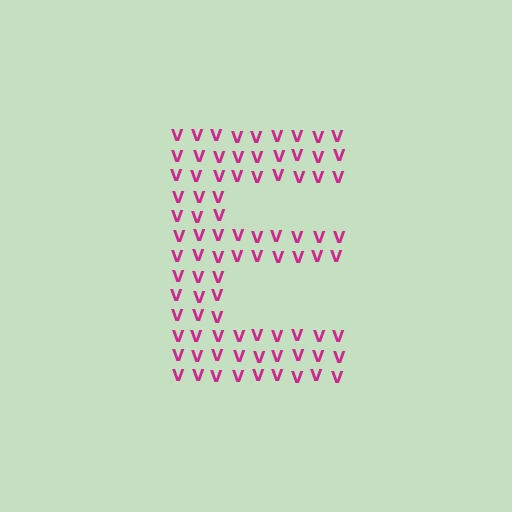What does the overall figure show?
The overall figure shows the letter E.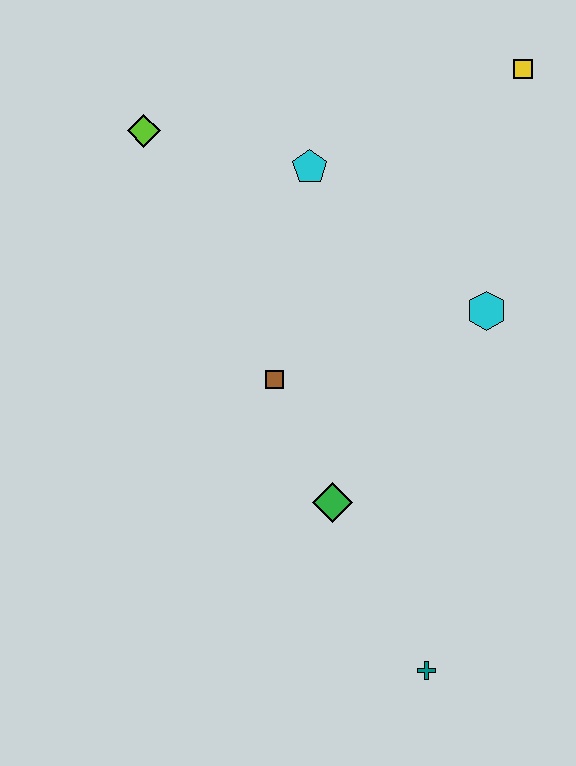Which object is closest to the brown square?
The green diamond is closest to the brown square.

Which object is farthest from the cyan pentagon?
The teal cross is farthest from the cyan pentagon.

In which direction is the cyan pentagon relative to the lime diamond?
The cyan pentagon is to the right of the lime diamond.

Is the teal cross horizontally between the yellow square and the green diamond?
Yes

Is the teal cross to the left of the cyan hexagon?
Yes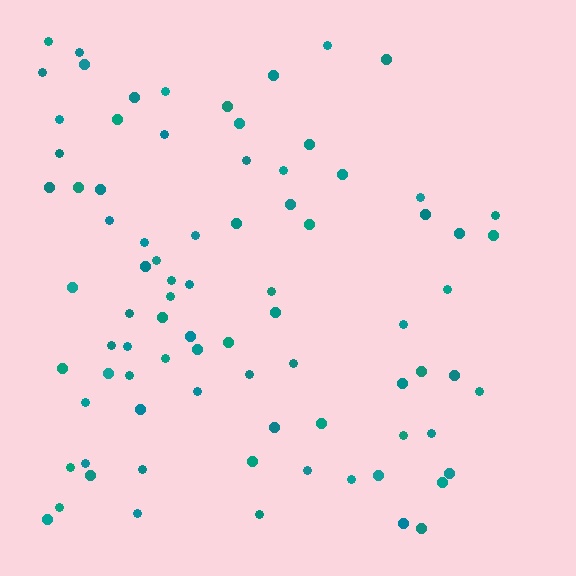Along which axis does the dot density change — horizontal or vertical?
Horizontal.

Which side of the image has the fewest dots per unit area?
The right.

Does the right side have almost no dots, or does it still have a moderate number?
Still a moderate number, just noticeably fewer than the left.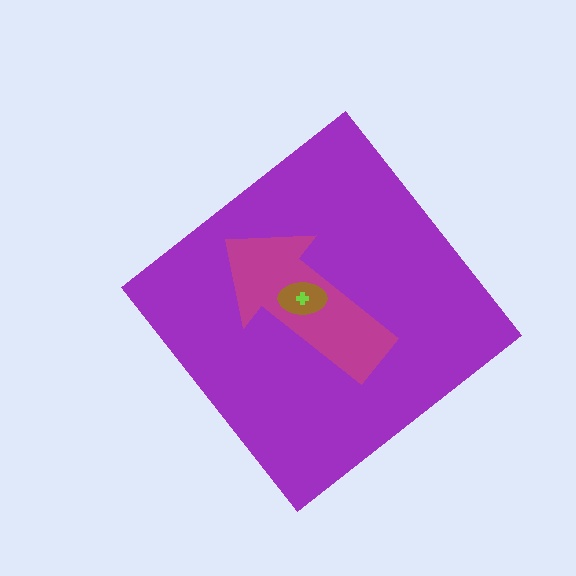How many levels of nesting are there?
4.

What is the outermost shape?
The purple diamond.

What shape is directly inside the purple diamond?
The magenta arrow.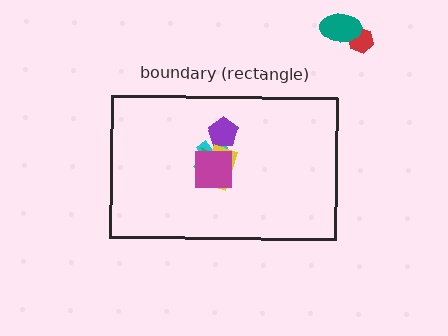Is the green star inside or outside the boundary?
Inside.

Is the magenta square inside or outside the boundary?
Inside.